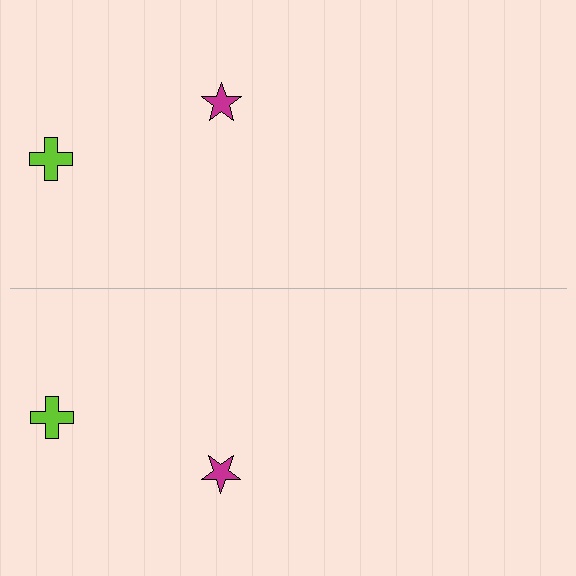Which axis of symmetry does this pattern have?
The pattern has a horizontal axis of symmetry running through the center of the image.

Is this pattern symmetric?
Yes, this pattern has bilateral (reflection) symmetry.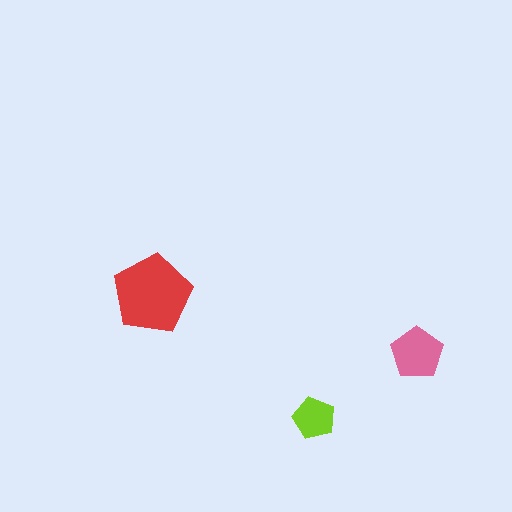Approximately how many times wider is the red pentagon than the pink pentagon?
About 1.5 times wider.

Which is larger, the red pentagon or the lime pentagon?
The red one.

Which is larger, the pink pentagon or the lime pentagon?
The pink one.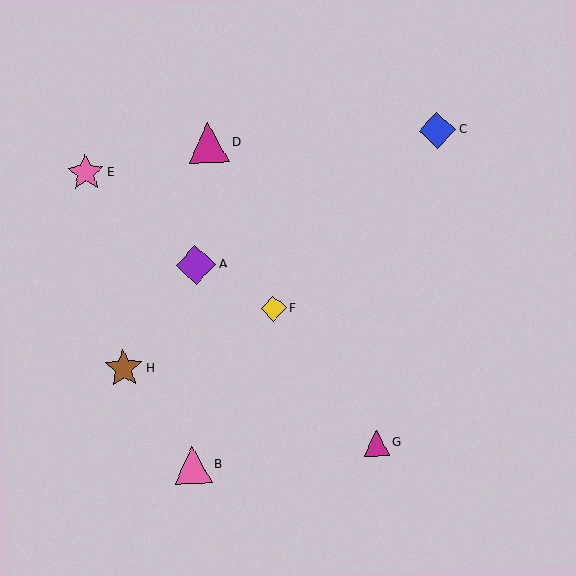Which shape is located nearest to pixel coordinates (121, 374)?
The brown star (labeled H) at (123, 368) is nearest to that location.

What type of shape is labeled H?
Shape H is a brown star.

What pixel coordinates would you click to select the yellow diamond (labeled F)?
Click at (274, 309) to select the yellow diamond F.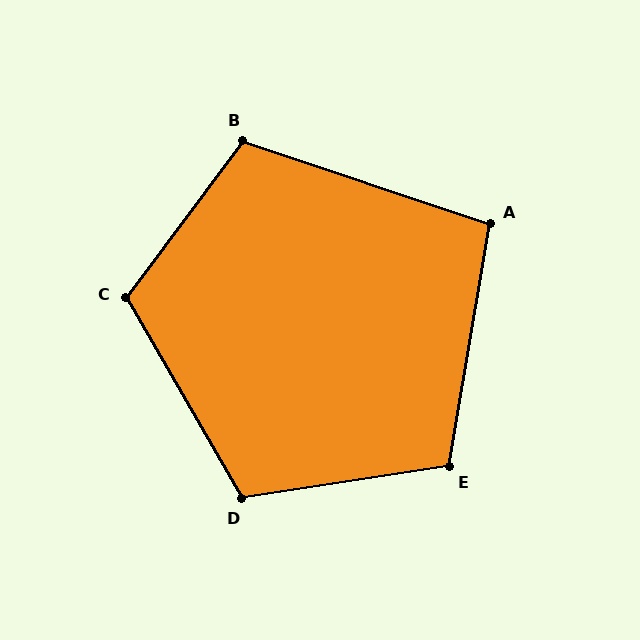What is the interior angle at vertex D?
Approximately 111 degrees (obtuse).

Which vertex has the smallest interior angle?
A, at approximately 99 degrees.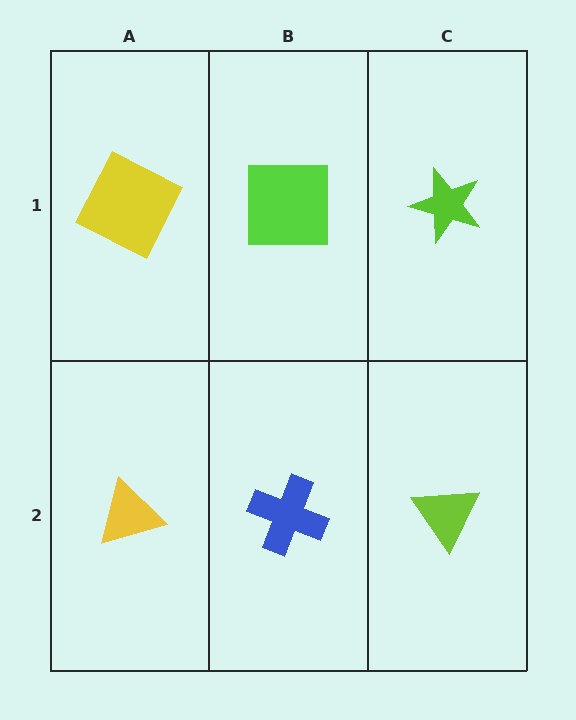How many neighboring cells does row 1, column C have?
2.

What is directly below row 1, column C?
A lime triangle.